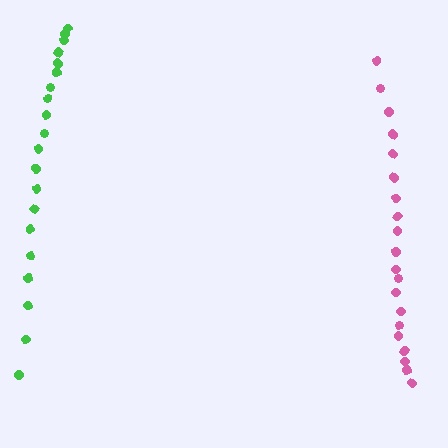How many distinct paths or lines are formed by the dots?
There are 2 distinct paths.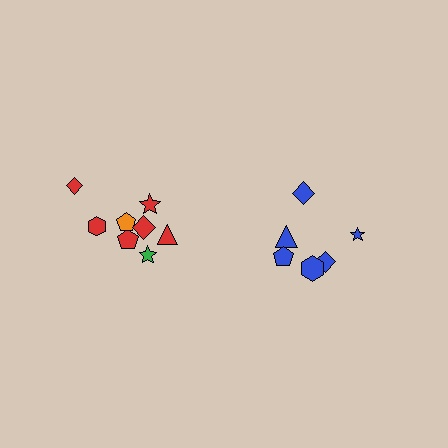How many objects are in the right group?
There are 6 objects.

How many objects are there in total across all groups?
There are 14 objects.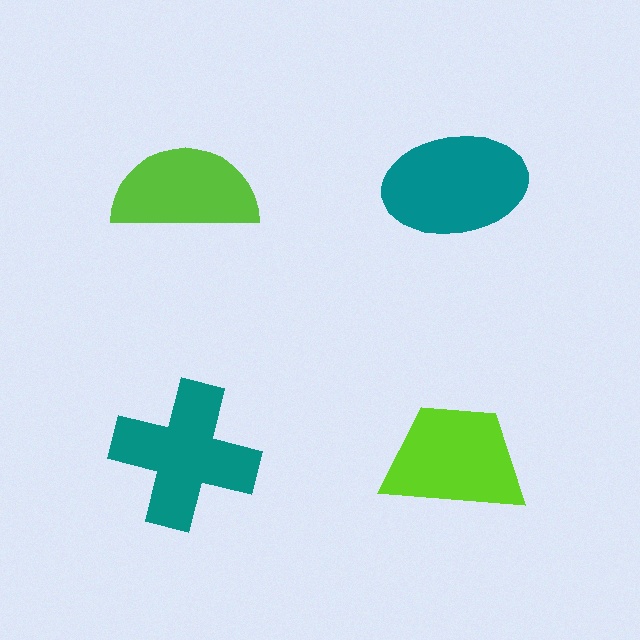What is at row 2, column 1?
A teal cross.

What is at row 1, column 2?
A teal ellipse.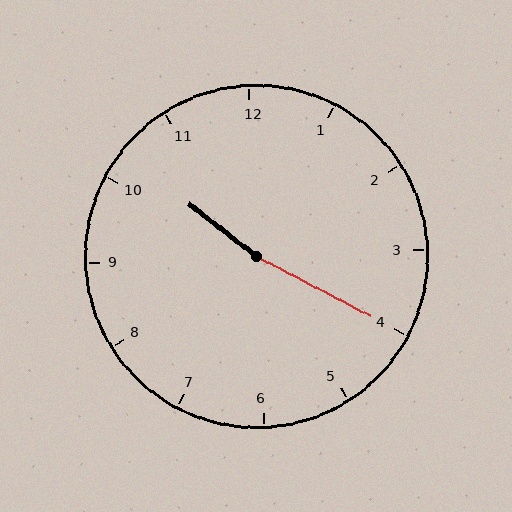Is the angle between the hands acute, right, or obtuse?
It is obtuse.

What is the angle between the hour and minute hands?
Approximately 170 degrees.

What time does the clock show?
10:20.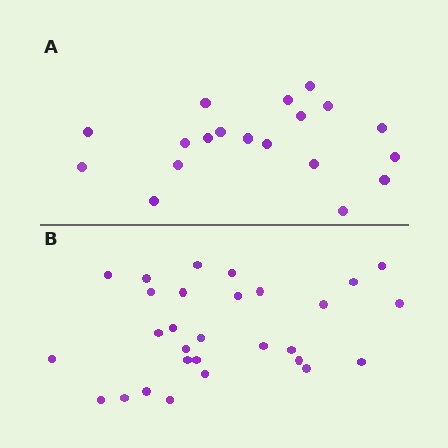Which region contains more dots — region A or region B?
Region B (the bottom region) has more dots.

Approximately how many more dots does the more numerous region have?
Region B has roughly 10 or so more dots than region A.